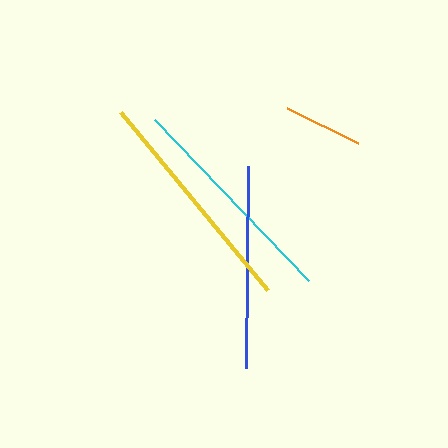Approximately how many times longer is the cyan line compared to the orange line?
The cyan line is approximately 2.8 times the length of the orange line.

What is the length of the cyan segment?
The cyan segment is approximately 222 pixels long.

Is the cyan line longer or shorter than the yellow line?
The yellow line is longer than the cyan line.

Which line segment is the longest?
The yellow line is the longest at approximately 231 pixels.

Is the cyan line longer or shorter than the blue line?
The cyan line is longer than the blue line.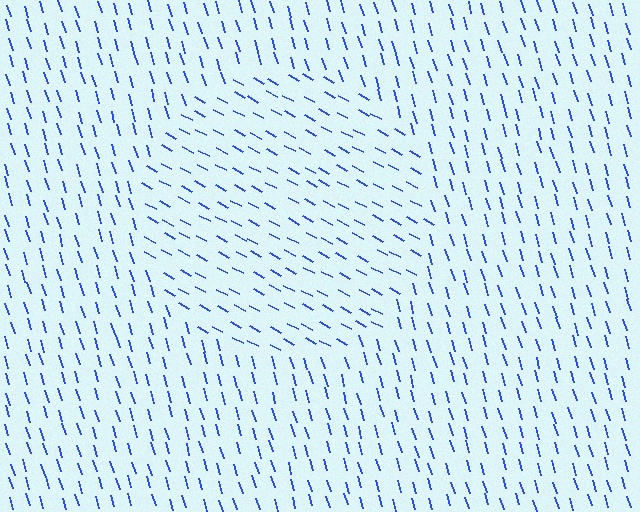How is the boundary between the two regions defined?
The boundary is defined purely by a change in line orientation (approximately 45 degrees difference). All lines are the same color and thickness.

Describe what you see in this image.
The image is filled with small blue line segments. A circle region in the image has lines oriented differently from the surrounding lines, creating a visible texture boundary.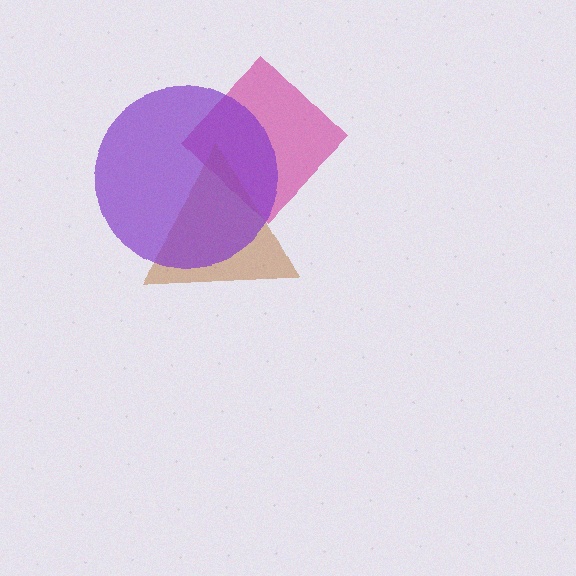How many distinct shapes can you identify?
There are 3 distinct shapes: a magenta diamond, a brown triangle, a purple circle.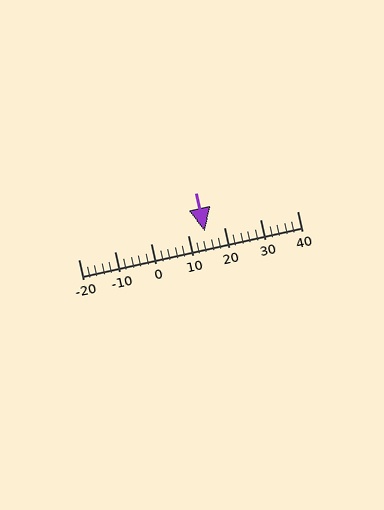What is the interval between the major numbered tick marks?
The major tick marks are spaced 10 units apart.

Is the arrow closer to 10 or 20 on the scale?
The arrow is closer to 10.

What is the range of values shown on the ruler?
The ruler shows values from -20 to 40.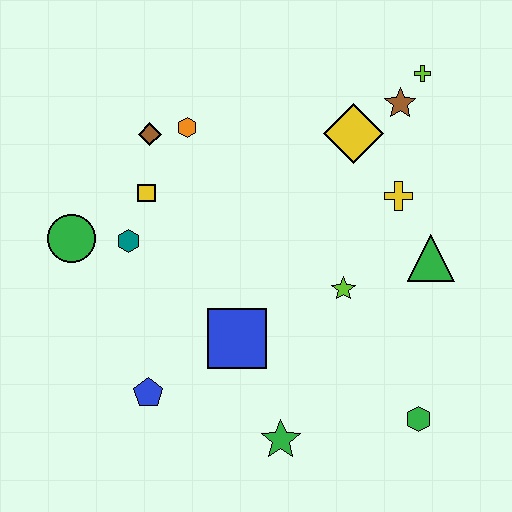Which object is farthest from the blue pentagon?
The lime cross is farthest from the blue pentagon.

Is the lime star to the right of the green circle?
Yes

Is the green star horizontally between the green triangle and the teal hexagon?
Yes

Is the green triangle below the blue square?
No